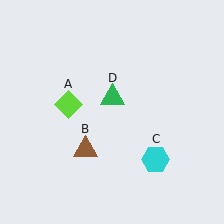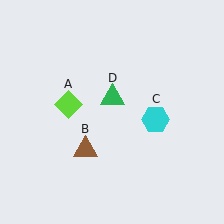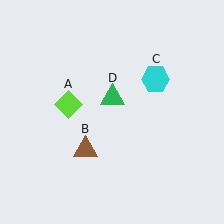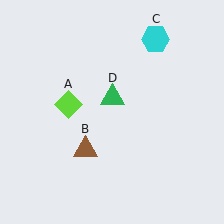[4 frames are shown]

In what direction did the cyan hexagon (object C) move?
The cyan hexagon (object C) moved up.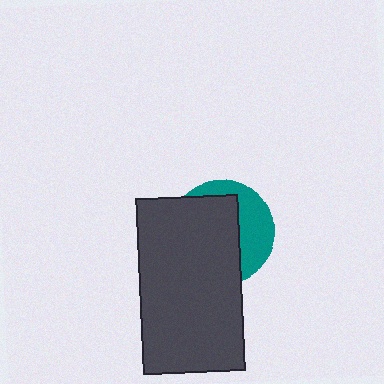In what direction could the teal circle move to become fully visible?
The teal circle could move right. That would shift it out from behind the dark gray rectangle entirely.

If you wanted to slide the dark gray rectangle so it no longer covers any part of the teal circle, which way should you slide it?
Slide it left — that is the most direct way to separate the two shapes.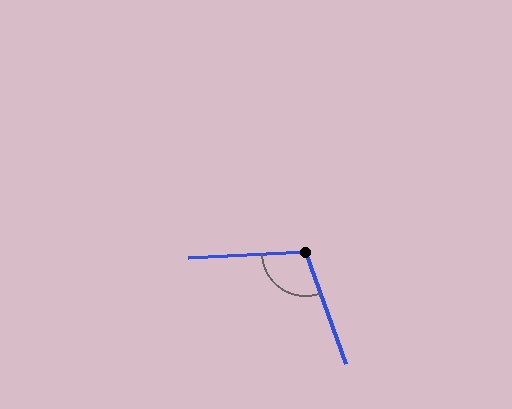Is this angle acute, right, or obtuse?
It is obtuse.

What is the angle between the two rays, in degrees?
Approximately 107 degrees.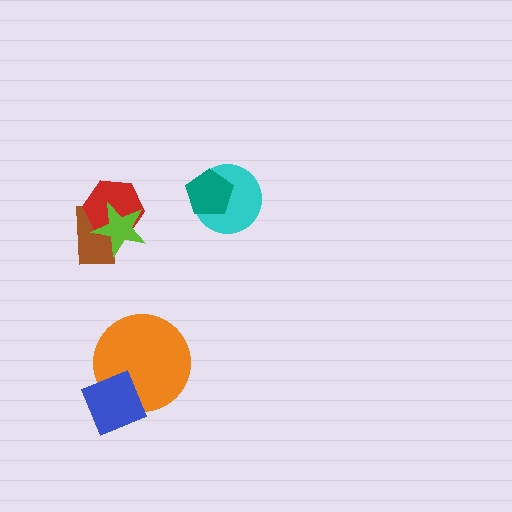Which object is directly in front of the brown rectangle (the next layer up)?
The red hexagon is directly in front of the brown rectangle.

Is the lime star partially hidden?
No, no other shape covers it.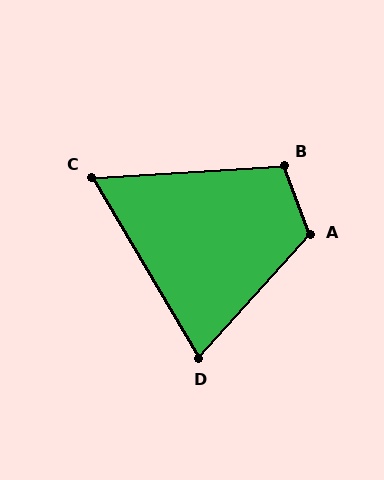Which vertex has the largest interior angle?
A, at approximately 117 degrees.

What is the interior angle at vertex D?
Approximately 73 degrees (acute).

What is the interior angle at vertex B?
Approximately 107 degrees (obtuse).